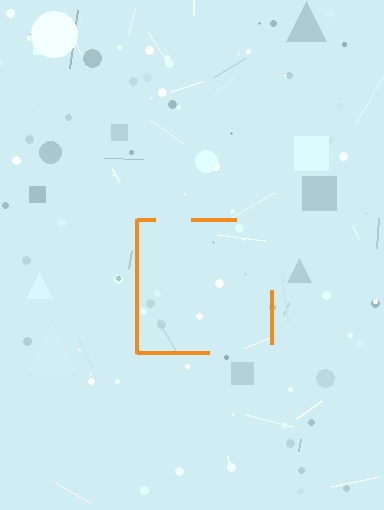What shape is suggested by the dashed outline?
The dashed outline suggests a square.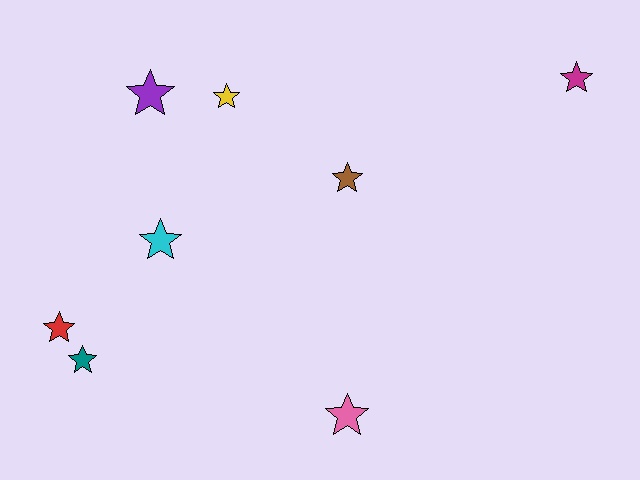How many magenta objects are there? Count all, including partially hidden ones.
There is 1 magenta object.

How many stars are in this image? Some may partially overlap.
There are 8 stars.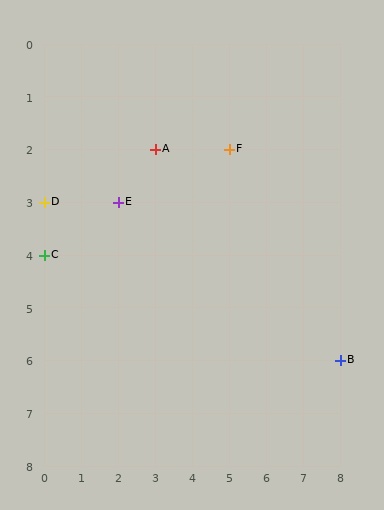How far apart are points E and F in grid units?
Points E and F are 3 columns and 1 row apart (about 3.2 grid units diagonally).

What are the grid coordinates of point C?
Point C is at grid coordinates (0, 4).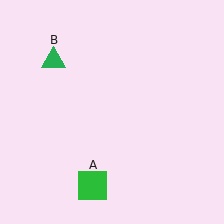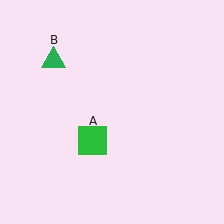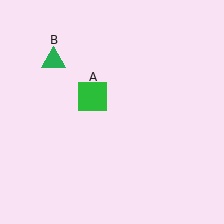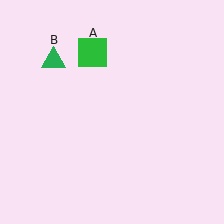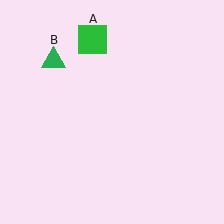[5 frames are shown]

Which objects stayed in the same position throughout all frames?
Green triangle (object B) remained stationary.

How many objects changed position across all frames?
1 object changed position: green square (object A).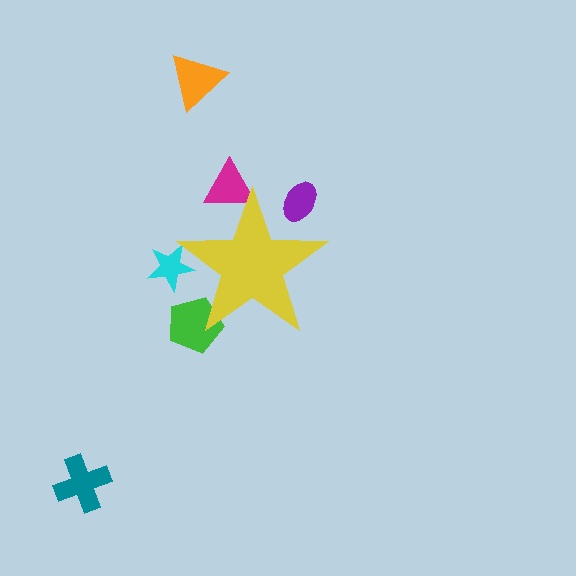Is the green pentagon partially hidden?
Yes, the green pentagon is partially hidden behind the yellow star.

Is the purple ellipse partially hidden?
Yes, the purple ellipse is partially hidden behind the yellow star.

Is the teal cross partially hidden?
No, the teal cross is fully visible.